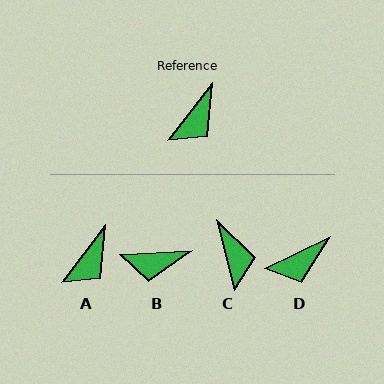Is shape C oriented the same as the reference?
No, it is off by about 52 degrees.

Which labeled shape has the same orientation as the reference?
A.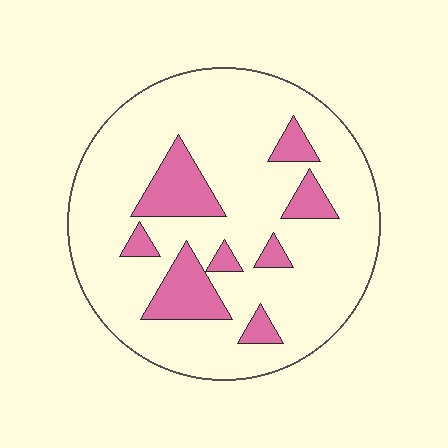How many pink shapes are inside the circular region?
8.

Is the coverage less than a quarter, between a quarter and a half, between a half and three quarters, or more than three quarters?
Less than a quarter.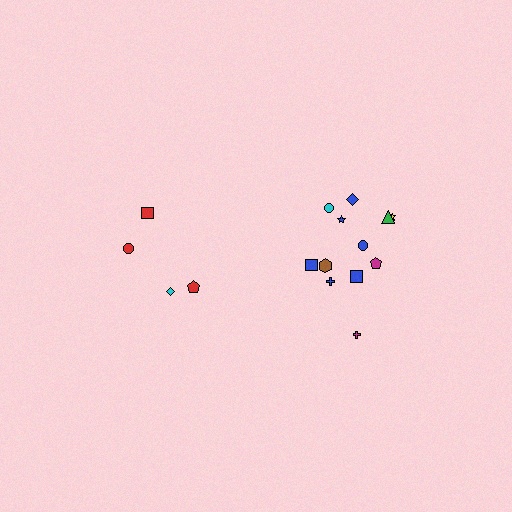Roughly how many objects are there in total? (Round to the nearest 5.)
Roughly 15 objects in total.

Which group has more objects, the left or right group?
The right group.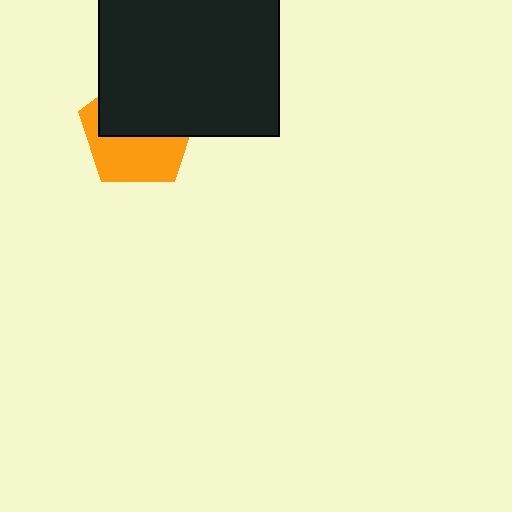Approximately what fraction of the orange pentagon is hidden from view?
Roughly 53% of the orange pentagon is hidden behind the black square.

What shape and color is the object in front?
The object in front is a black square.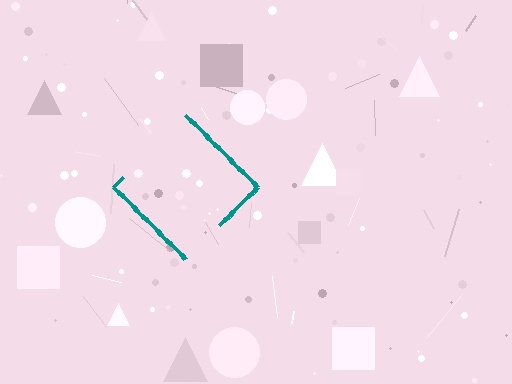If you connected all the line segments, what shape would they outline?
They would outline a diamond.